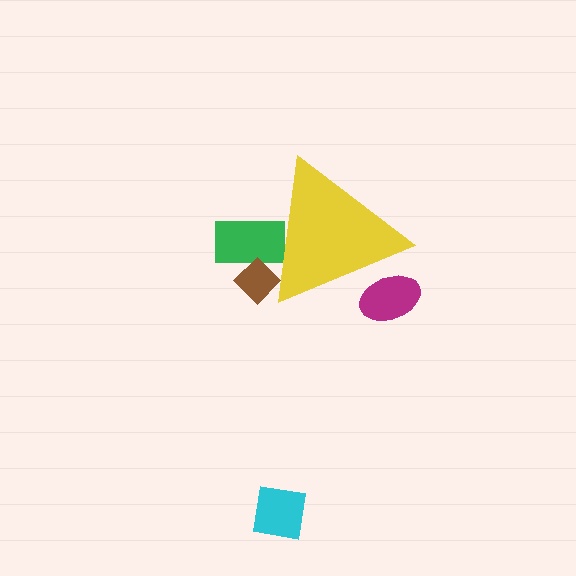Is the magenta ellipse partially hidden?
Yes, the magenta ellipse is partially hidden behind the yellow triangle.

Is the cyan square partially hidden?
No, the cyan square is fully visible.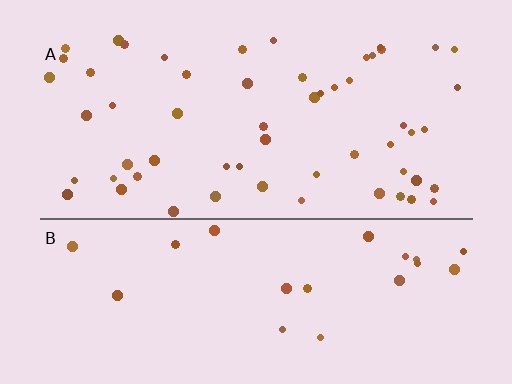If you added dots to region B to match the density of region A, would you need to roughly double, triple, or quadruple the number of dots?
Approximately double.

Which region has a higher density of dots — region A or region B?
A (the top).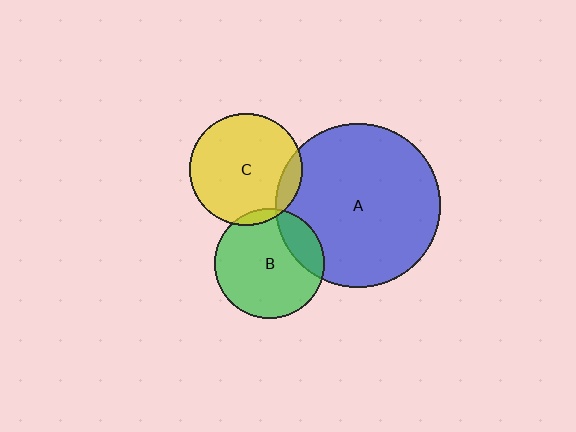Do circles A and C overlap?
Yes.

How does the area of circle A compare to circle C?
Approximately 2.1 times.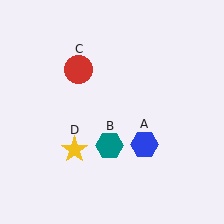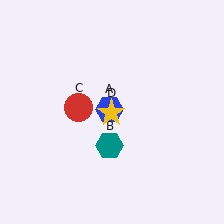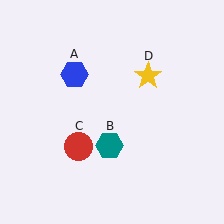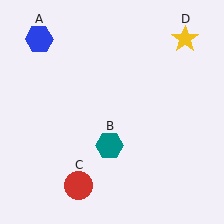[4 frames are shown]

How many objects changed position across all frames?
3 objects changed position: blue hexagon (object A), red circle (object C), yellow star (object D).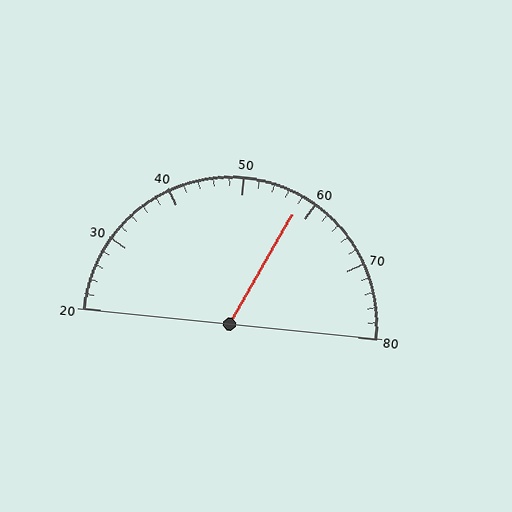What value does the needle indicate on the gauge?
The needle indicates approximately 58.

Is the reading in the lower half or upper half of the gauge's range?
The reading is in the upper half of the range (20 to 80).